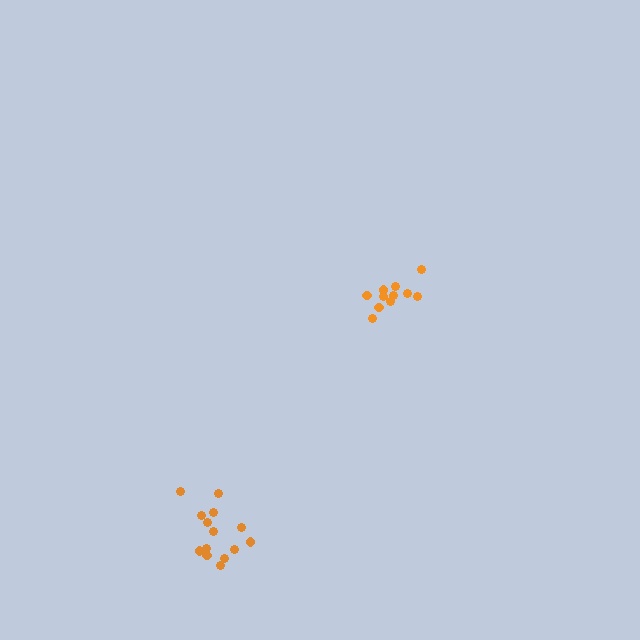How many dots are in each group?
Group 1: 14 dots, Group 2: 11 dots (25 total).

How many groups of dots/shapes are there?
There are 2 groups.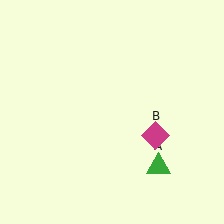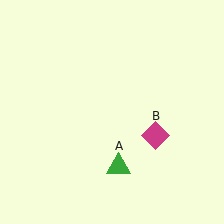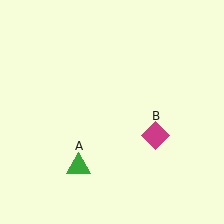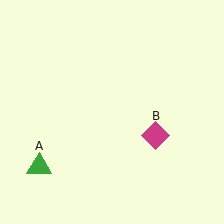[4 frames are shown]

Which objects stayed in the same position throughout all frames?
Magenta diamond (object B) remained stationary.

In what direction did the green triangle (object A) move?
The green triangle (object A) moved left.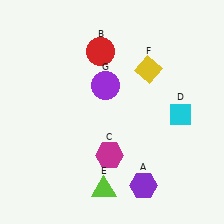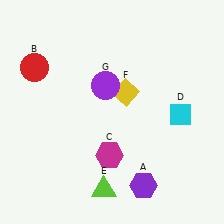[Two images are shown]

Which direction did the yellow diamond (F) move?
The yellow diamond (F) moved down.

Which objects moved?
The objects that moved are: the red circle (B), the yellow diamond (F).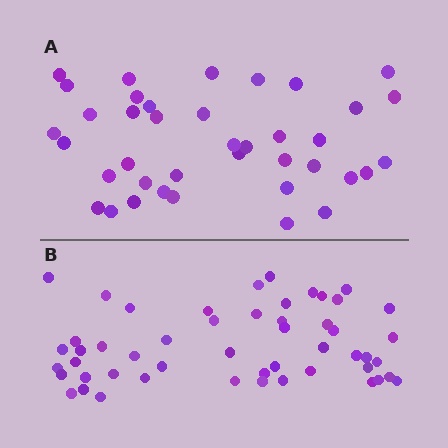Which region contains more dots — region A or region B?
Region B (the bottom region) has more dots.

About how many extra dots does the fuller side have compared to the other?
Region B has roughly 12 or so more dots than region A.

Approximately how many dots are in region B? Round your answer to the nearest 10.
About 50 dots. (The exact count is 51, which rounds to 50.)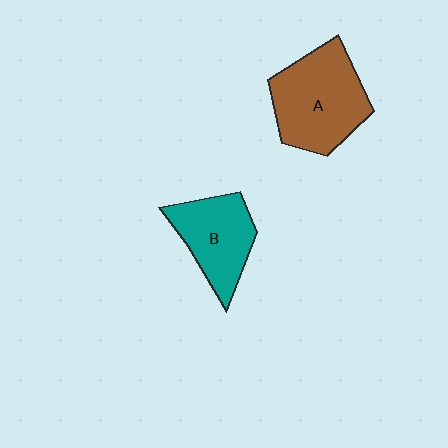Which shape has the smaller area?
Shape B (teal).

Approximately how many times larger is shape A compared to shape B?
Approximately 1.4 times.